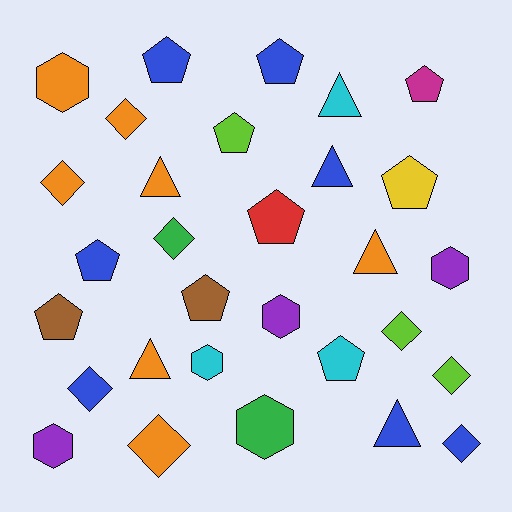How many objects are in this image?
There are 30 objects.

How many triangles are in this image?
There are 6 triangles.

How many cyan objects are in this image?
There are 3 cyan objects.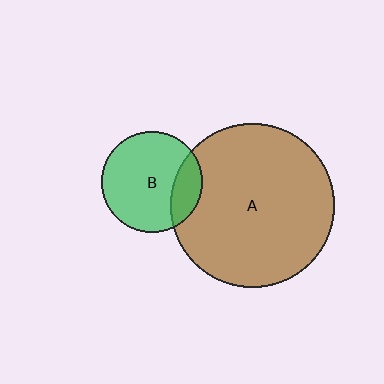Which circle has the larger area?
Circle A (brown).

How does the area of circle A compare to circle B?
Approximately 2.6 times.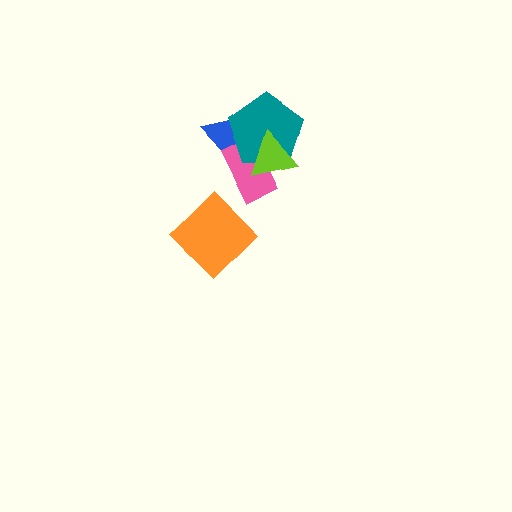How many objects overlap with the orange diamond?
0 objects overlap with the orange diamond.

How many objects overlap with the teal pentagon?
3 objects overlap with the teal pentagon.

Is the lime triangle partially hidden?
No, no other shape covers it.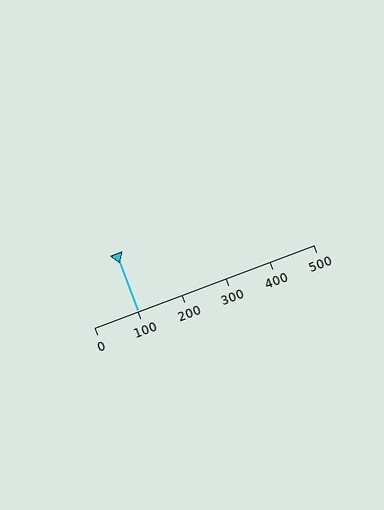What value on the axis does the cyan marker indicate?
The marker indicates approximately 100.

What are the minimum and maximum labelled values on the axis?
The axis runs from 0 to 500.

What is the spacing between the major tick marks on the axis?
The major ticks are spaced 100 apart.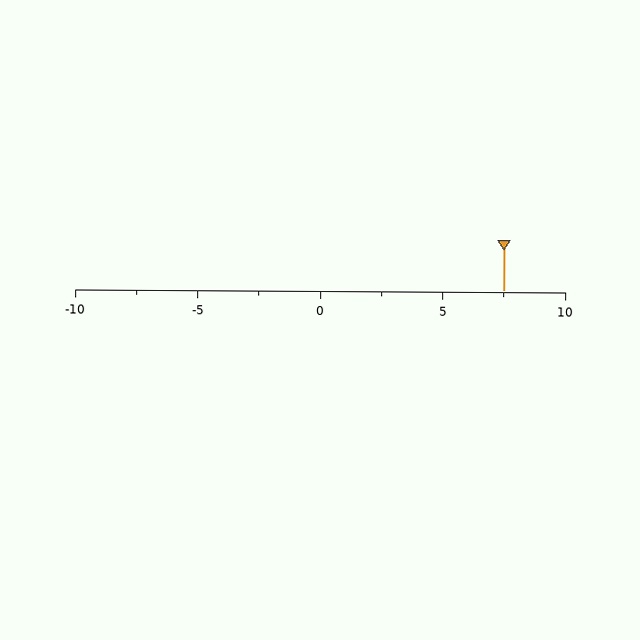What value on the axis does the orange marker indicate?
The marker indicates approximately 7.5.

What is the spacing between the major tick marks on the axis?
The major ticks are spaced 5 apart.